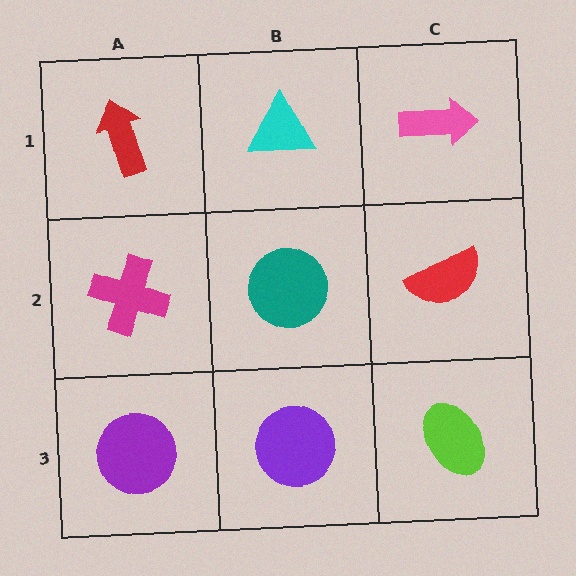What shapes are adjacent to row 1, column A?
A magenta cross (row 2, column A), a cyan triangle (row 1, column B).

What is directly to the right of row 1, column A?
A cyan triangle.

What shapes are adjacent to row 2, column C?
A pink arrow (row 1, column C), a lime ellipse (row 3, column C), a teal circle (row 2, column B).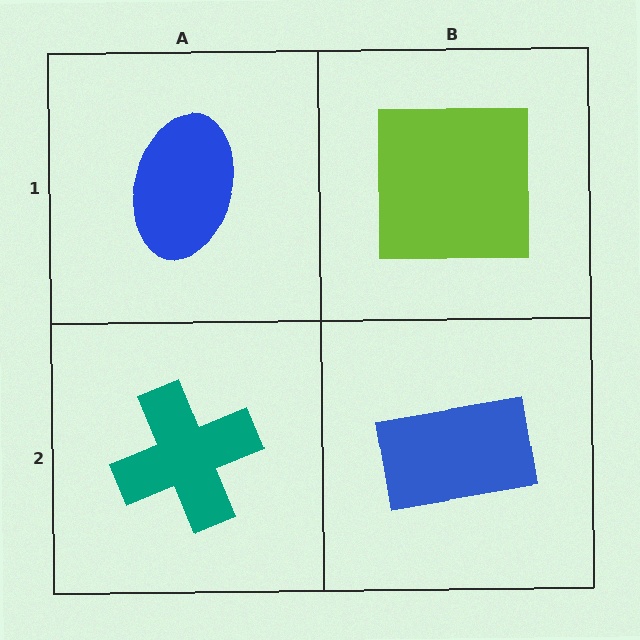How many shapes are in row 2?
2 shapes.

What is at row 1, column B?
A lime square.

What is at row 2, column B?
A blue rectangle.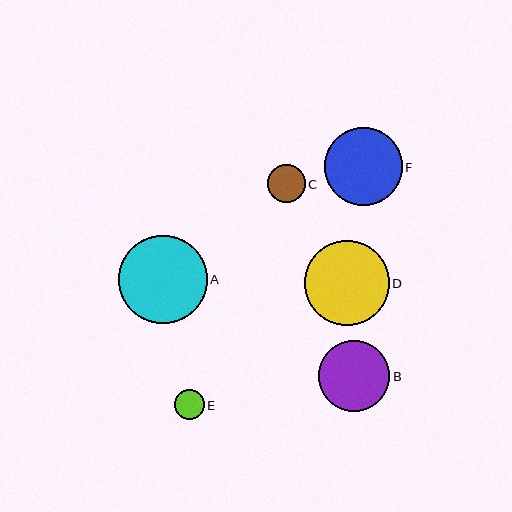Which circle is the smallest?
Circle E is the smallest with a size of approximately 30 pixels.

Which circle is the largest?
Circle A is the largest with a size of approximately 89 pixels.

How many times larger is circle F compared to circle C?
Circle F is approximately 2.0 times the size of circle C.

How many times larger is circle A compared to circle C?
Circle A is approximately 2.3 times the size of circle C.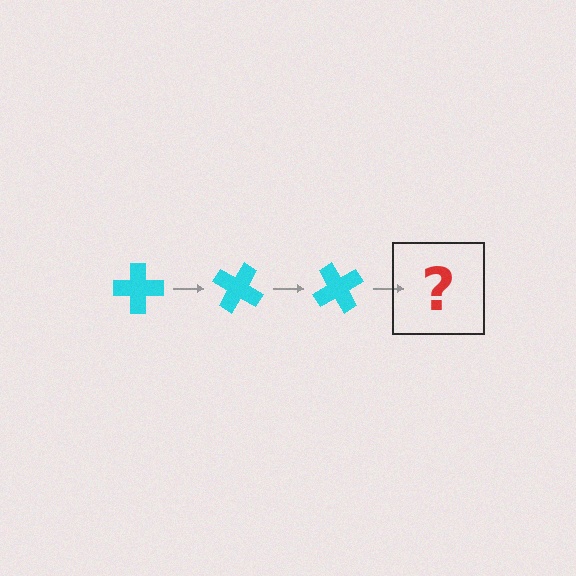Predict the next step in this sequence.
The next step is a cyan cross rotated 90 degrees.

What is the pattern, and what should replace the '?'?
The pattern is that the cross rotates 30 degrees each step. The '?' should be a cyan cross rotated 90 degrees.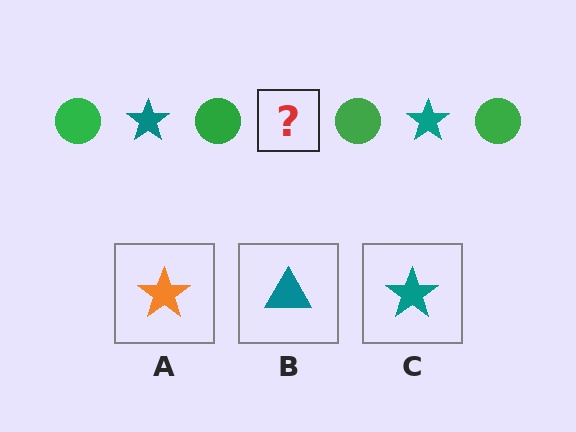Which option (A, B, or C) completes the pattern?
C.